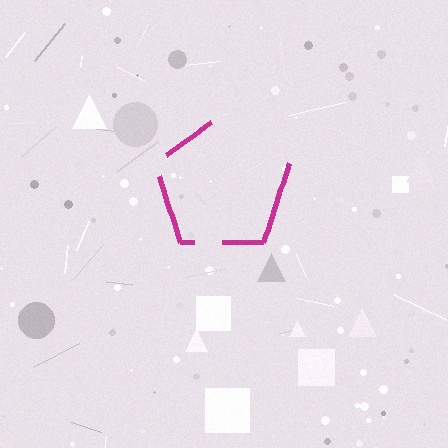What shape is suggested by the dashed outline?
The dashed outline suggests a pentagon.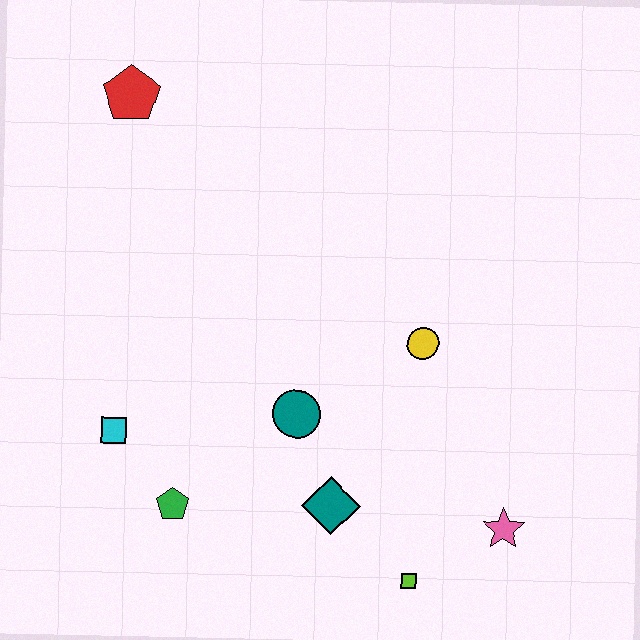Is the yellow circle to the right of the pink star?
No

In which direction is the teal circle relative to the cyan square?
The teal circle is to the right of the cyan square.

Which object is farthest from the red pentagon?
The pink star is farthest from the red pentagon.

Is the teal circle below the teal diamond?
No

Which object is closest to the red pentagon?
The cyan square is closest to the red pentagon.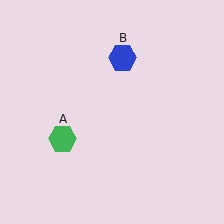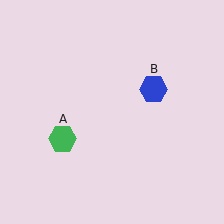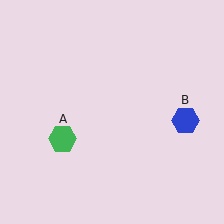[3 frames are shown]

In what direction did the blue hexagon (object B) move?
The blue hexagon (object B) moved down and to the right.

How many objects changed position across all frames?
1 object changed position: blue hexagon (object B).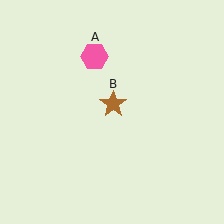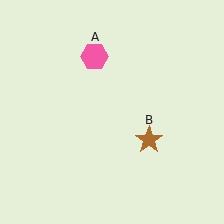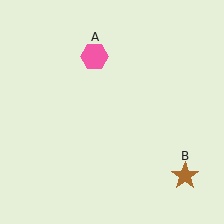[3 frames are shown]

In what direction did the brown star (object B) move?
The brown star (object B) moved down and to the right.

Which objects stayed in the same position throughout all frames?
Pink hexagon (object A) remained stationary.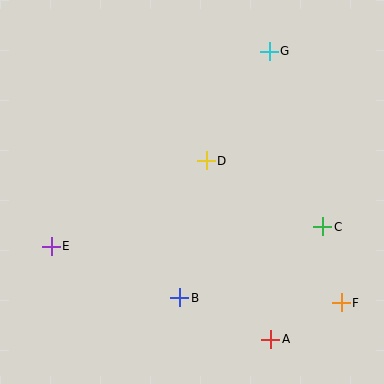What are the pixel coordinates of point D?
Point D is at (206, 161).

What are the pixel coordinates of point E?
Point E is at (51, 246).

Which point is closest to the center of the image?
Point D at (206, 161) is closest to the center.